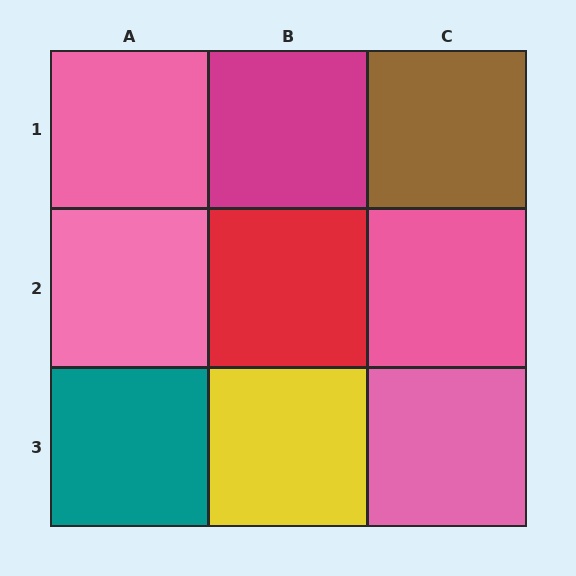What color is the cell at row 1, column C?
Brown.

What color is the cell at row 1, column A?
Pink.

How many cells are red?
1 cell is red.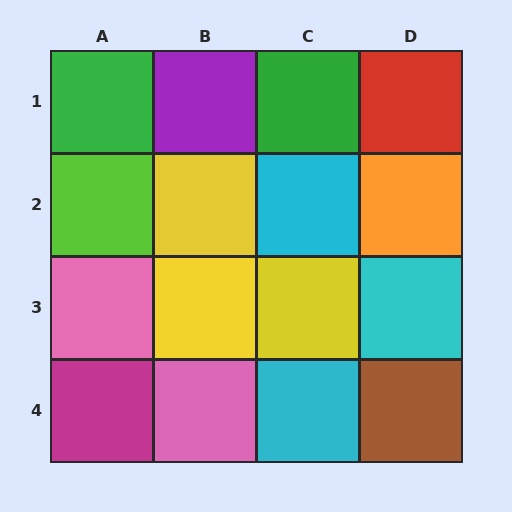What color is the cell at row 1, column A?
Green.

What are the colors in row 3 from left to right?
Pink, yellow, yellow, cyan.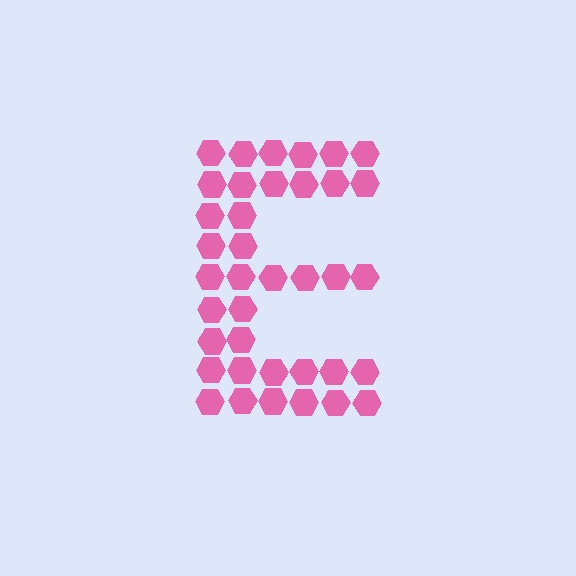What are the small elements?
The small elements are hexagons.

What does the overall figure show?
The overall figure shows the letter E.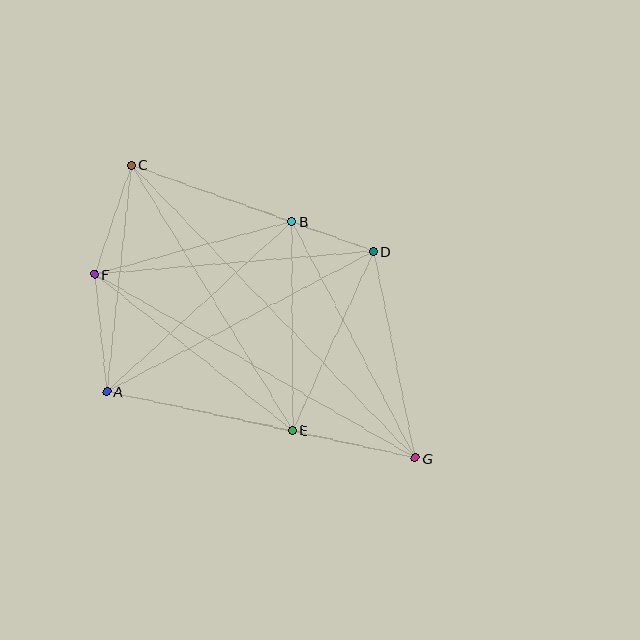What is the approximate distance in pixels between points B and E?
The distance between B and E is approximately 209 pixels.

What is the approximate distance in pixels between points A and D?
The distance between A and D is approximately 301 pixels.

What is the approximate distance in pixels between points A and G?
The distance between A and G is approximately 316 pixels.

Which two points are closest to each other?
Points B and D are closest to each other.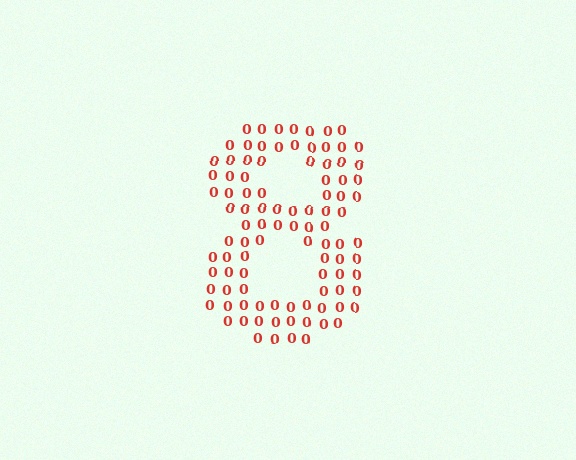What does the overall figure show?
The overall figure shows the digit 8.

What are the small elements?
The small elements are digit 0's.